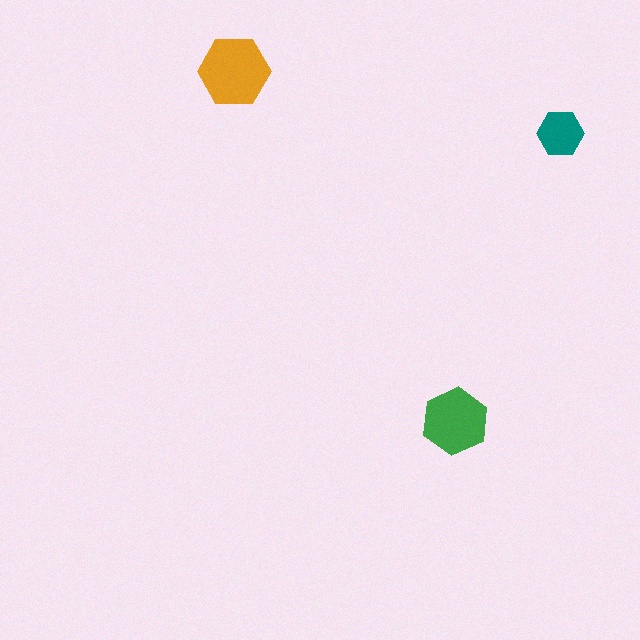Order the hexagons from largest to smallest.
the orange one, the green one, the teal one.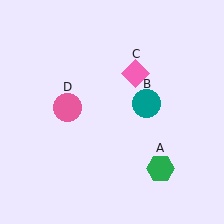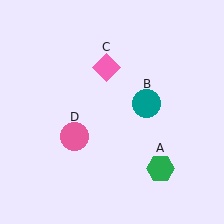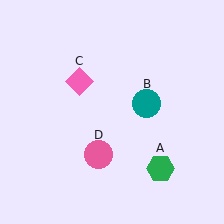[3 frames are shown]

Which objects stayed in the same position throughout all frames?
Green hexagon (object A) and teal circle (object B) remained stationary.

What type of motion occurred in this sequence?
The pink diamond (object C), pink circle (object D) rotated counterclockwise around the center of the scene.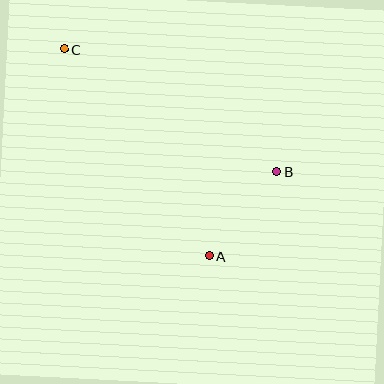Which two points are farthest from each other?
Points A and C are farthest from each other.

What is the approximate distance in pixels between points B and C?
The distance between B and C is approximately 245 pixels.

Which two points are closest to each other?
Points A and B are closest to each other.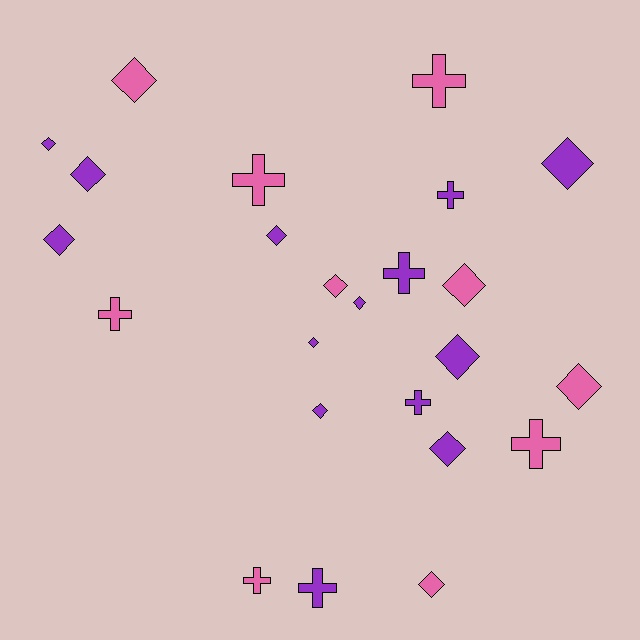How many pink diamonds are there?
There are 5 pink diamonds.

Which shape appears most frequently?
Diamond, with 15 objects.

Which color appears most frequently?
Purple, with 14 objects.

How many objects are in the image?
There are 24 objects.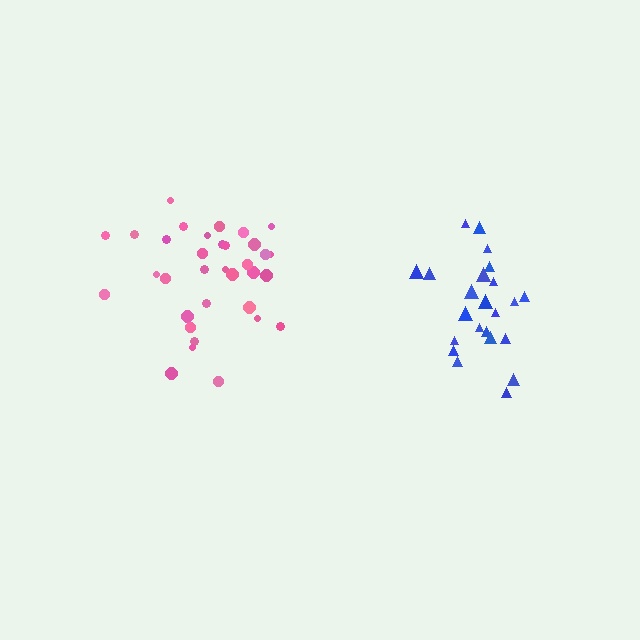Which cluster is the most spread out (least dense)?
Pink.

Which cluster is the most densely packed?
Blue.